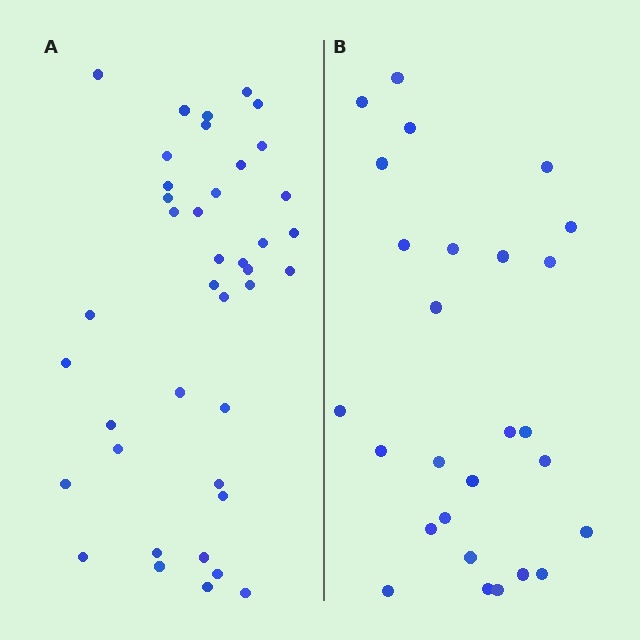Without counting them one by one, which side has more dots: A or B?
Region A (the left region) has more dots.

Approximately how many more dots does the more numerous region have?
Region A has approximately 15 more dots than region B.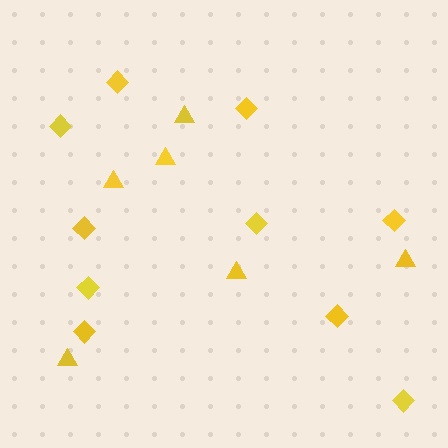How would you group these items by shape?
There are 2 groups: one group of triangles (6) and one group of diamonds (10).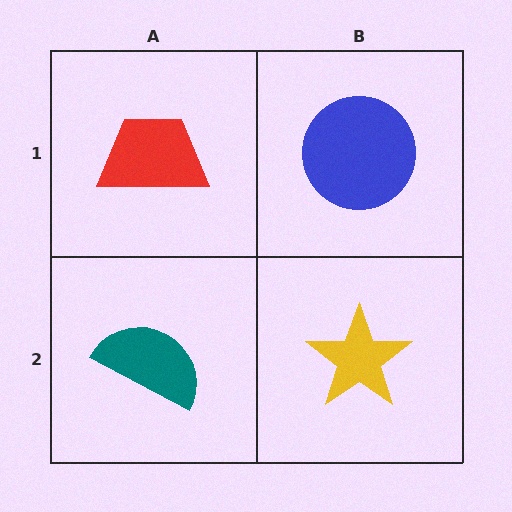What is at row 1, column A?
A red trapezoid.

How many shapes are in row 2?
2 shapes.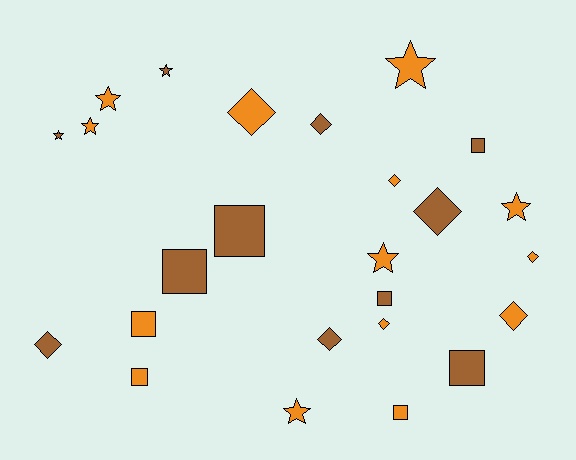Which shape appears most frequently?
Diamond, with 9 objects.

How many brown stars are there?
There are 2 brown stars.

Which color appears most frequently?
Orange, with 14 objects.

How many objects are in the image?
There are 25 objects.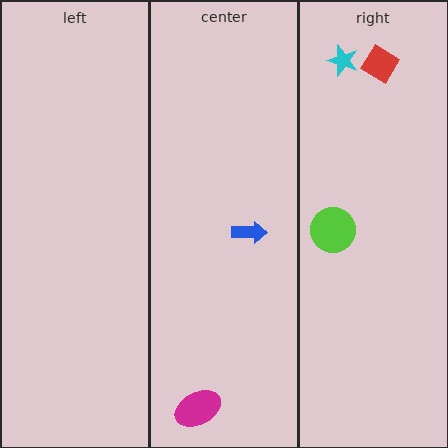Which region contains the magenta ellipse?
The center region.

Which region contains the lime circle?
The right region.